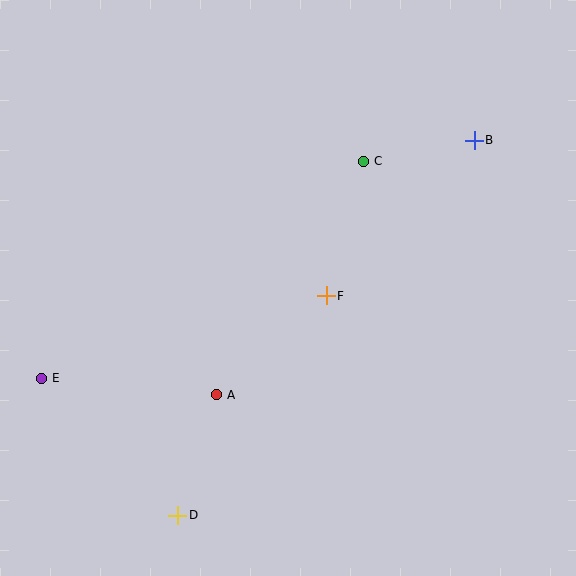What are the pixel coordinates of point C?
Point C is at (363, 161).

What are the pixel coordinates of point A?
Point A is at (216, 395).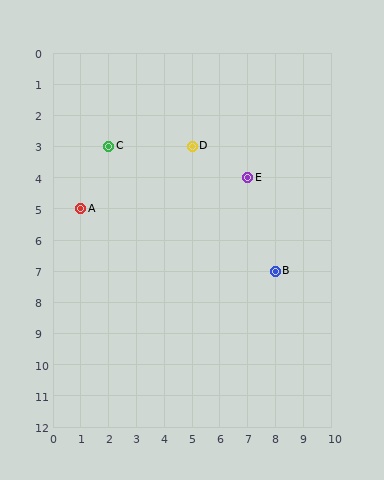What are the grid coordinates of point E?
Point E is at grid coordinates (7, 4).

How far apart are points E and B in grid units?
Points E and B are 1 column and 3 rows apart (about 3.2 grid units diagonally).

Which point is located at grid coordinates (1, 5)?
Point A is at (1, 5).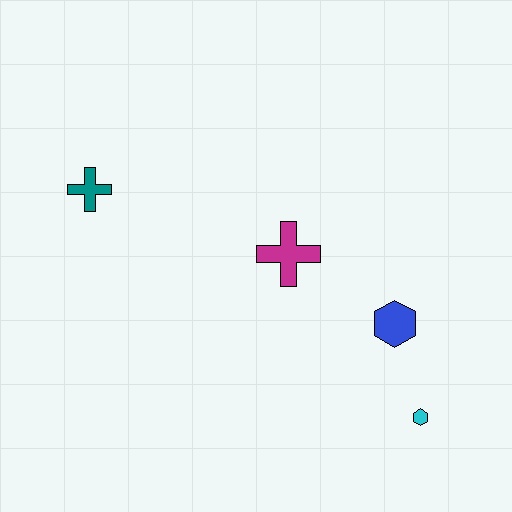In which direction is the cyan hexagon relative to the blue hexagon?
The cyan hexagon is below the blue hexagon.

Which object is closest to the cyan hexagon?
The blue hexagon is closest to the cyan hexagon.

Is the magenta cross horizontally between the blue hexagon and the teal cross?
Yes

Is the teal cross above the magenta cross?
Yes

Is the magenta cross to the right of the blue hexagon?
No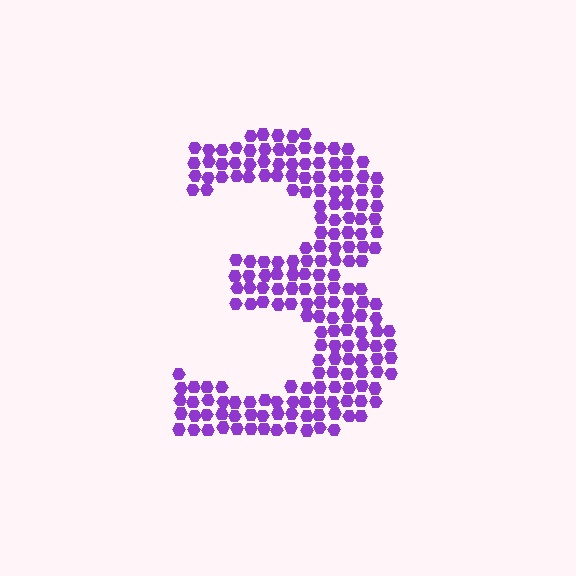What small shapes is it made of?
It is made of small hexagons.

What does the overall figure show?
The overall figure shows the digit 3.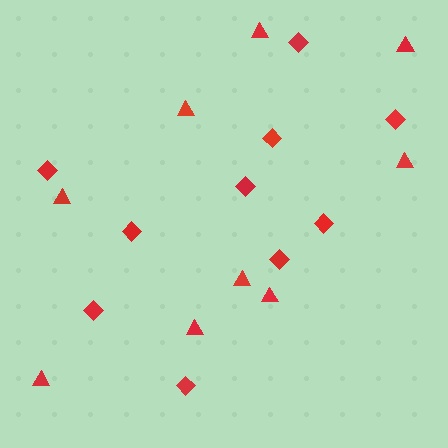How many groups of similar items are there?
There are 2 groups: one group of diamonds (10) and one group of triangles (9).